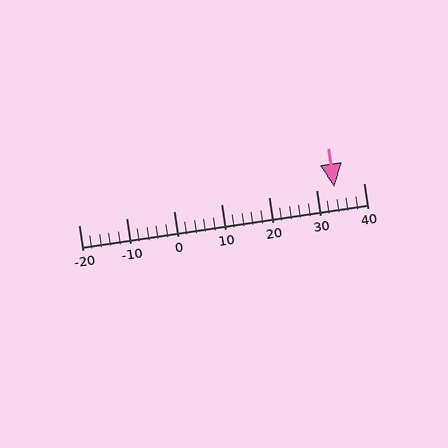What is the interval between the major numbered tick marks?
The major tick marks are spaced 10 units apart.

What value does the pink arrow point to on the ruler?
The pink arrow points to approximately 34.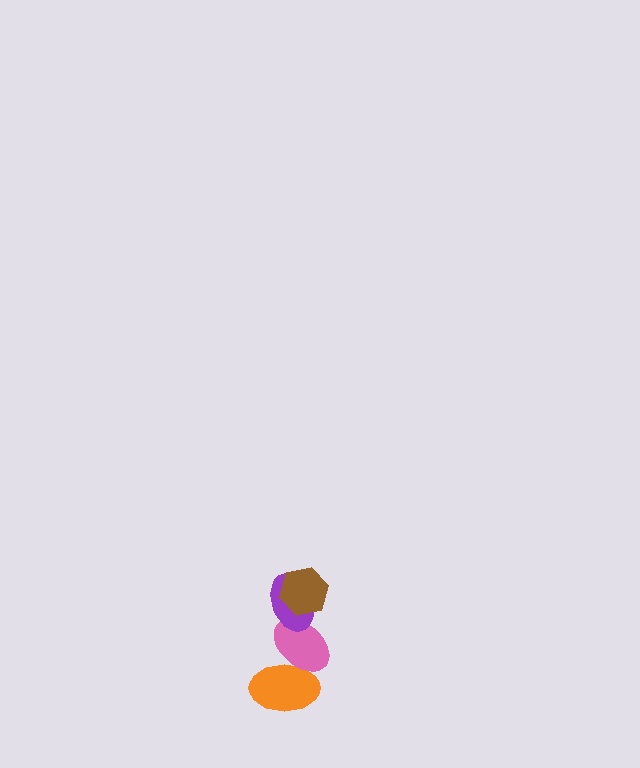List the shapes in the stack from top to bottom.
From top to bottom: the brown hexagon, the purple ellipse, the pink ellipse, the orange ellipse.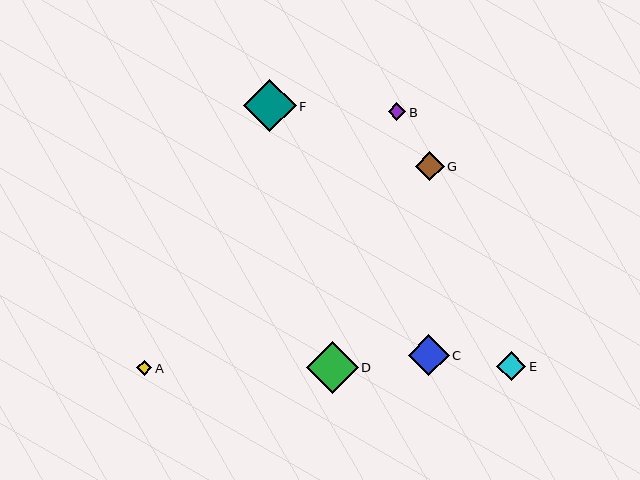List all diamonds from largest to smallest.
From largest to smallest: F, D, C, E, G, B, A.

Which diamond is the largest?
Diamond F is the largest with a size of approximately 53 pixels.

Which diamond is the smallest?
Diamond A is the smallest with a size of approximately 16 pixels.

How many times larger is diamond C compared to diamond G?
Diamond C is approximately 1.4 times the size of diamond G.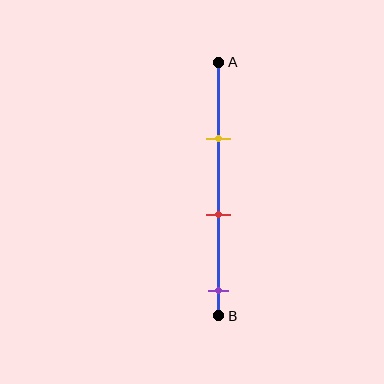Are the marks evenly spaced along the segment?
Yes, the marks are approximately evenly spaced.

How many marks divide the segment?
There are 3 marks dividing the segment.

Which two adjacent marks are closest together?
The yellow and red marks are the closest adjacent pair.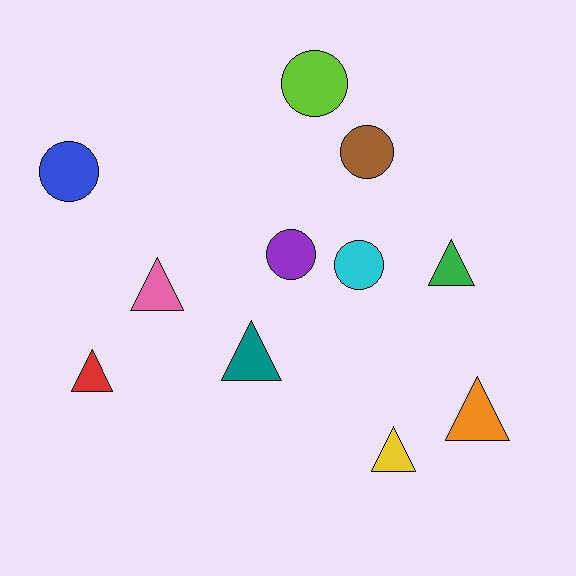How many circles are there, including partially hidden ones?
There are 5 circles.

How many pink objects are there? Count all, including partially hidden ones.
There is 1 pink object.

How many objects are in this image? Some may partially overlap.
There are 11 objects.